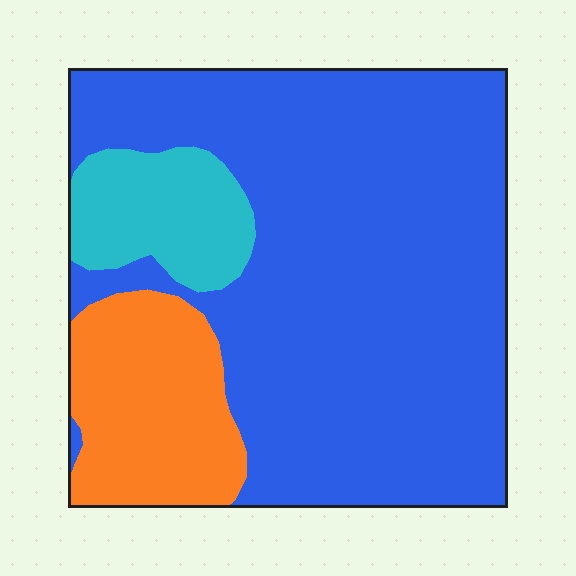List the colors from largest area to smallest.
From largest to smallest: blue, orange, cyan.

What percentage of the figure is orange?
Orange covers roughly 15% of the figure.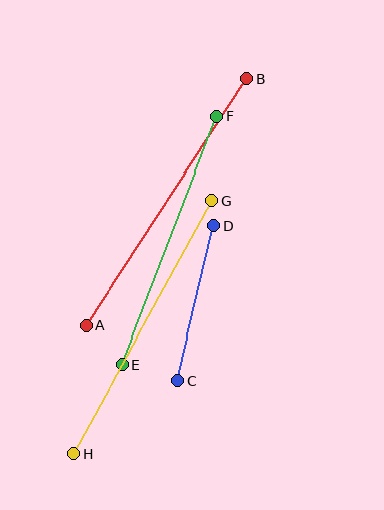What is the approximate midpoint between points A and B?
The midpoint is at approximately (167, 202) pixels.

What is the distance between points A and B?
The distance is approximately 294 pixels.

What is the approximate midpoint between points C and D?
The midpoint is at approximately (196, 303) pixels.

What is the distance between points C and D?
The distance is approximately 159 pixels.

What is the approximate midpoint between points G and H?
The midpoint is at approximately (143, 327) pixels.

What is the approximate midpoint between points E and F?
The midpoint is at approximately (169, 241) pixels.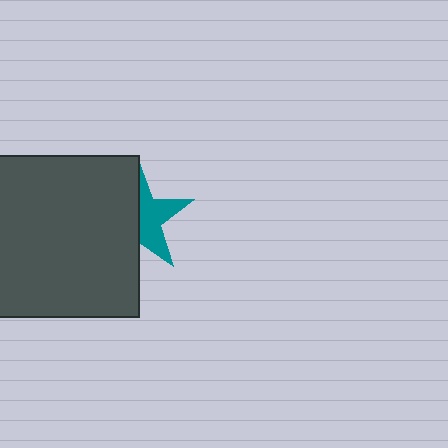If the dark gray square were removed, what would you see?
You would see the complete teal star.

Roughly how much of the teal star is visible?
About half of it is visible (roughly 47%).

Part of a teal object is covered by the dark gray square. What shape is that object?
It is a star.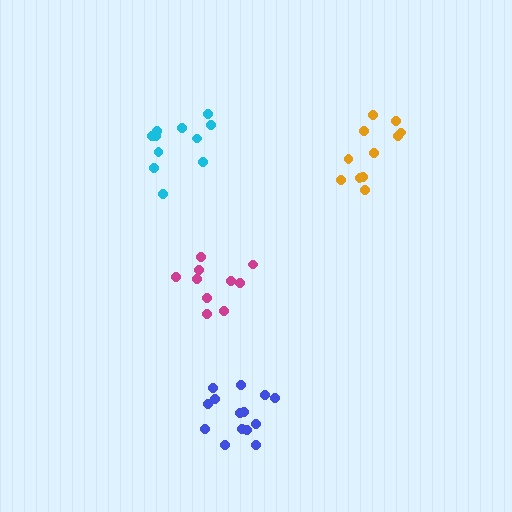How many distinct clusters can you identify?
There are 4 distinct clusters.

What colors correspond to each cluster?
The clusters are colored: orange, blue, magenta, cyan.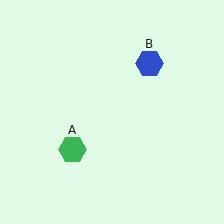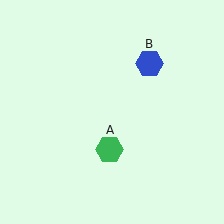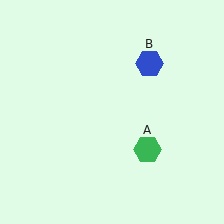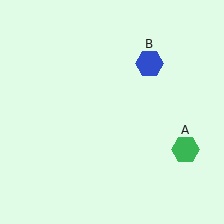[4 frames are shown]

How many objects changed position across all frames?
1 object changed position: green hexagon (object A).